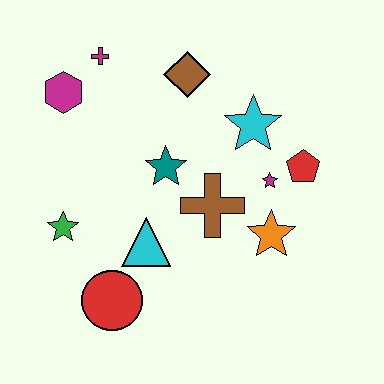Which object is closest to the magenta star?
The red pentagon is closest to the magenta star.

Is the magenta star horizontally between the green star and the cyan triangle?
No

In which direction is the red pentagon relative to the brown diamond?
The red pentagon is to the right of the brown diamond.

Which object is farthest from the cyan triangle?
The magenta cross is farthest from the cyan triangle.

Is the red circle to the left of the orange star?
Yes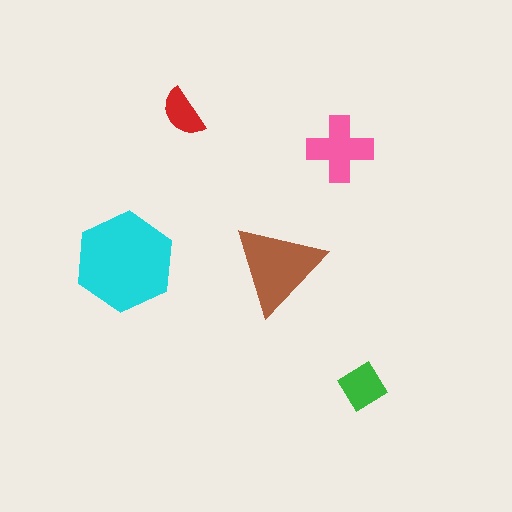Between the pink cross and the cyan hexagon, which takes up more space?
The cyan hexagon.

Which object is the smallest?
The red semicircle.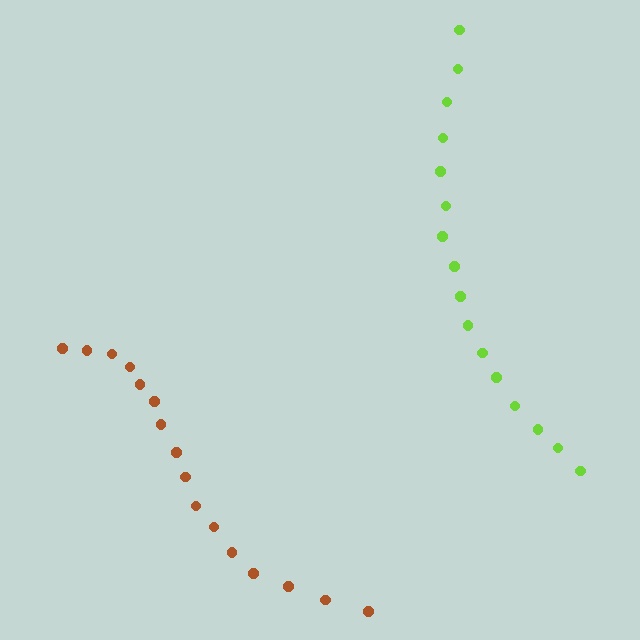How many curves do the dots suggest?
There are 2 distinct paths.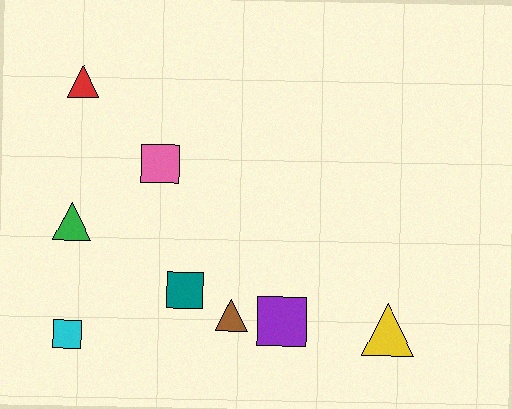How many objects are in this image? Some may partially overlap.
There are 8 objects.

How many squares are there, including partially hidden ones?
There are 4 squares.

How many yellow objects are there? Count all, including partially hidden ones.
There is 1 yellow object.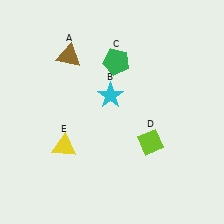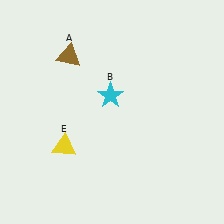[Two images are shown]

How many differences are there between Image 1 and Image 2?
There are 2 differences between the two images.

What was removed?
The lime diamond (D), the green pentagon (C) were removed in Image 2.